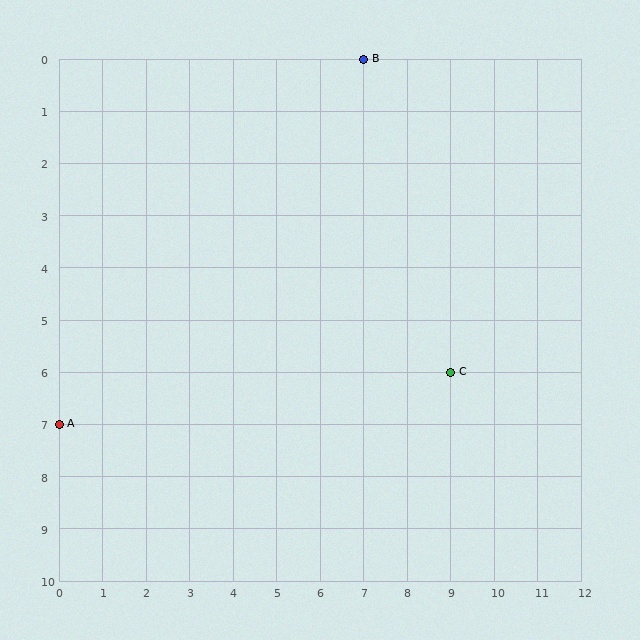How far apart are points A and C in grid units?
Points A and C are 9 columns and 1 row apart (about 9.1 grid units diagonally).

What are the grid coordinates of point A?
Point A is at grid coordinates (0, 7).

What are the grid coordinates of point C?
Point C is at grid coordinates (9, 6).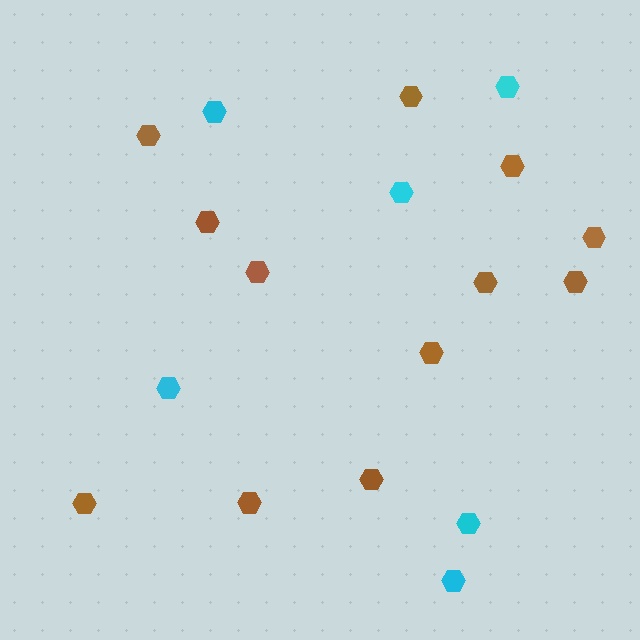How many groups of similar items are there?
There are 2 groups: one group of cyan hexagons (6) and one group of brown hexagons (12).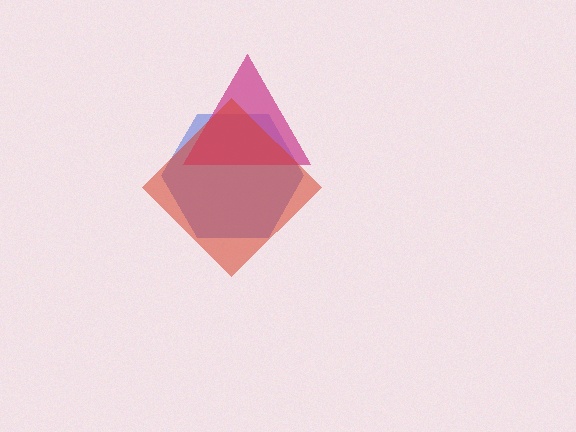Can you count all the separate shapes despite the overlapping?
Yes, there are 3 separate shapes.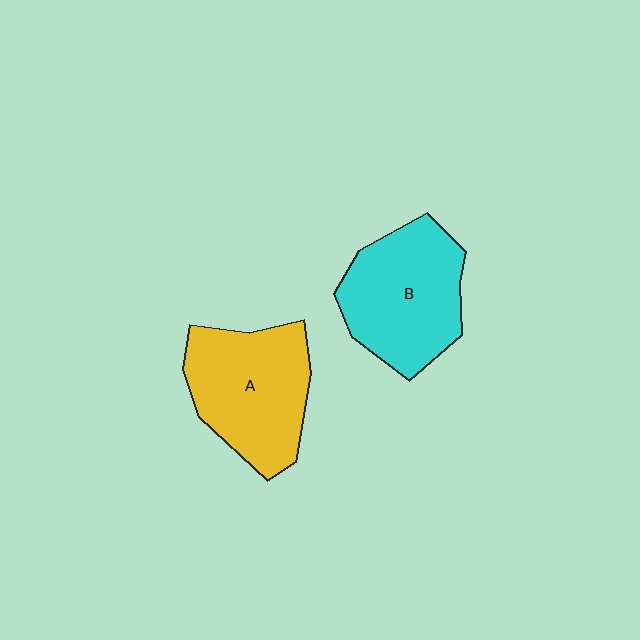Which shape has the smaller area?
Shape B (cyan).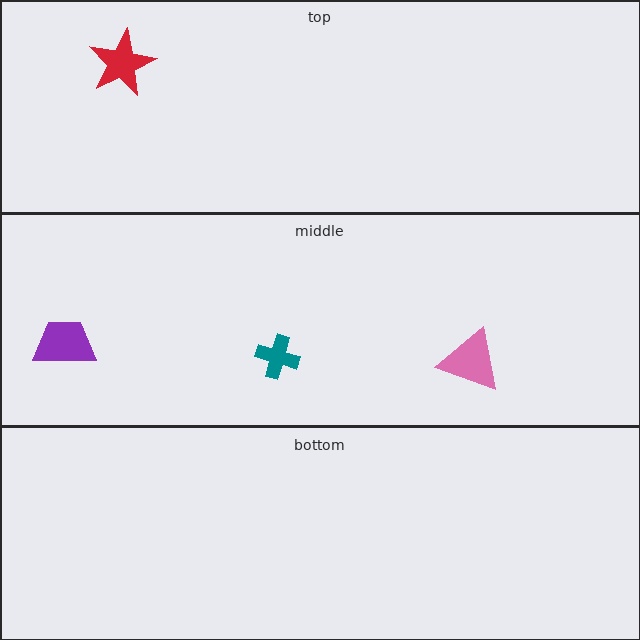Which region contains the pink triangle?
The middle region.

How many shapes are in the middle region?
3.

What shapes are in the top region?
The red star.